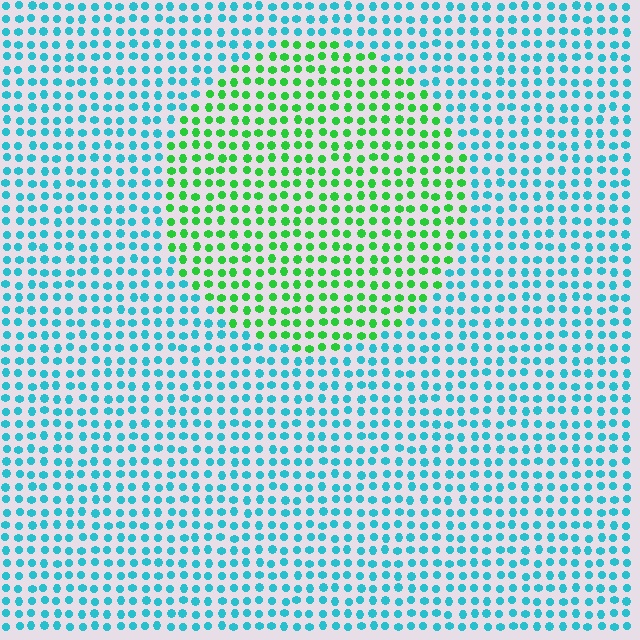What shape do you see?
I see a circle.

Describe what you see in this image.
The image is filled with small cyan elements in a uniform arrangement. A circle-shaped region is visible where the elements are tinted to a slightly different hue, forming a subtle color boundary.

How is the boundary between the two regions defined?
The boundary is defined purely by a slight shift in hue (about 59 degrees). Spacing, size, and orientation are identical on both sides.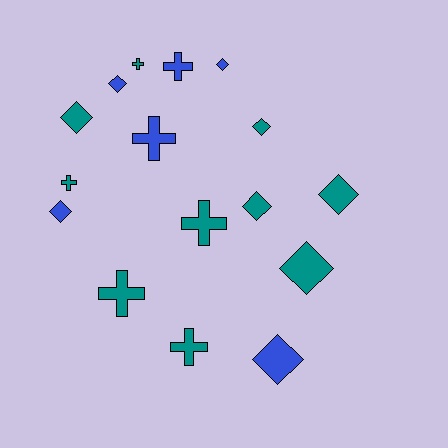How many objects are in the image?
There are 16 objects.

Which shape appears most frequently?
Diamond, with 9 objects.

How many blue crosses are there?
There are 2 blue crosses.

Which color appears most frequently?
Teal, with 10 objects.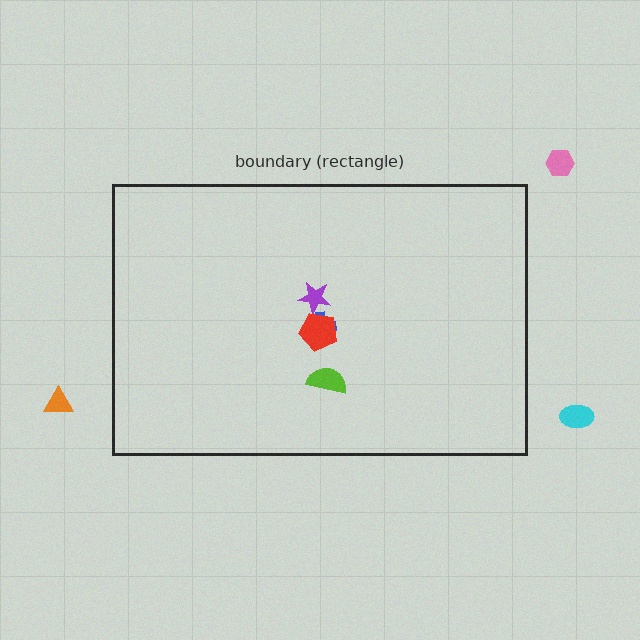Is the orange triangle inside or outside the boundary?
Outside.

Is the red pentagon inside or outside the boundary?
Inside.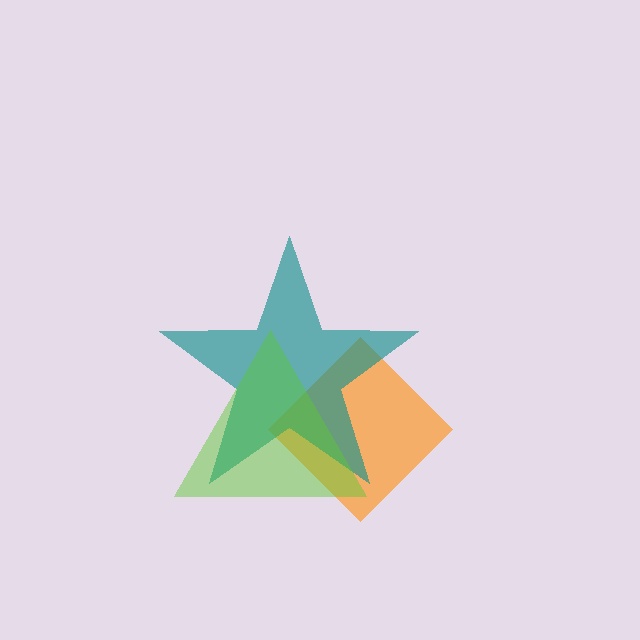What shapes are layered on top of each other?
The layered shapes are: an orange diamond, a teal star, a lime triangle.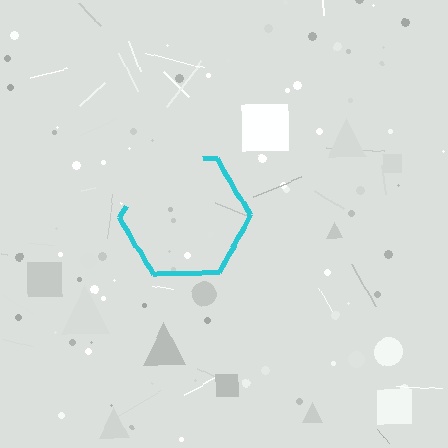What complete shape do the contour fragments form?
The contour fragments form a hexagon.